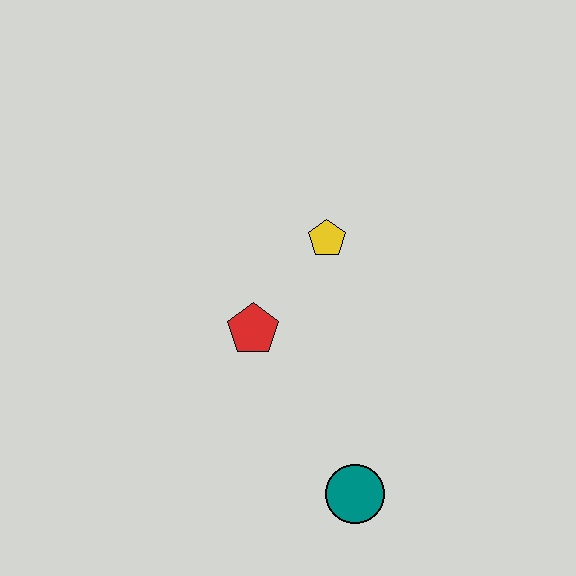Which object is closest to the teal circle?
The red pentagon is closest to the teal circle.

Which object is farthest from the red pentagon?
The teal circle is farthest from the red pentagon.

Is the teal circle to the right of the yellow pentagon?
Yes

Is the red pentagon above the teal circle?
Yes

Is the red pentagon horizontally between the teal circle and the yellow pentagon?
No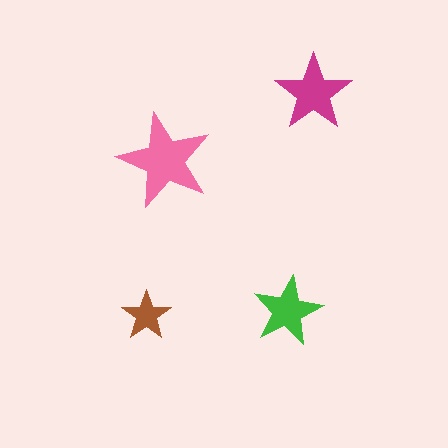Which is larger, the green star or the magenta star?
The magenta one.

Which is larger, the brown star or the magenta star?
The magenta one.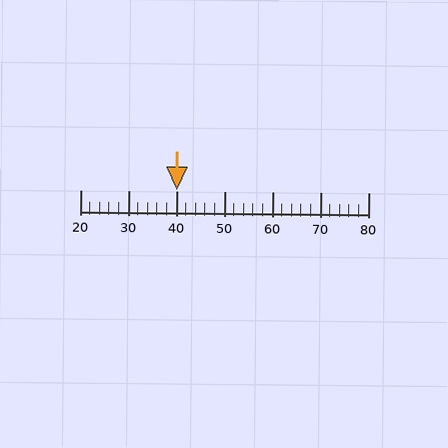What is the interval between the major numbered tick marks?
The major tick marks are spaced 10 units apart.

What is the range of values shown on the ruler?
The ruler shows values from 20 to 80.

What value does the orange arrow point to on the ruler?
The orange arrow points to approximately 40.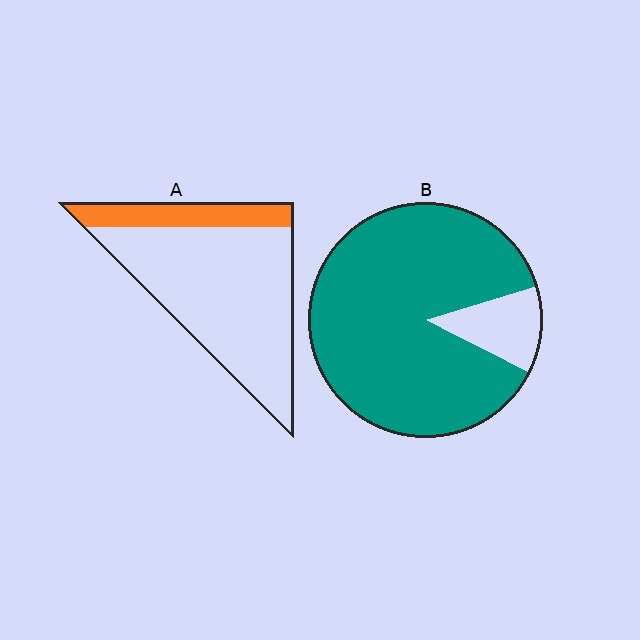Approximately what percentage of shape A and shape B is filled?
A is approximately 20% and B is approximately 90%.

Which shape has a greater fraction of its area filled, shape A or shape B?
Shape B.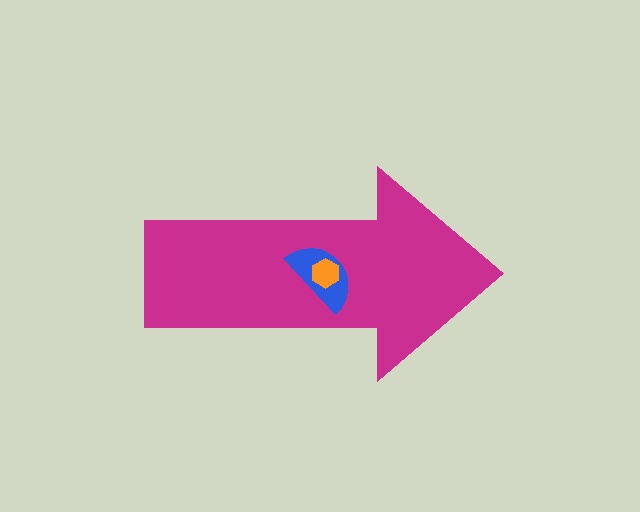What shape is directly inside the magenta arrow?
The blue semicircle.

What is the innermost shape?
The orange hexagon.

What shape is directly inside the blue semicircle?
The orange hexagon.